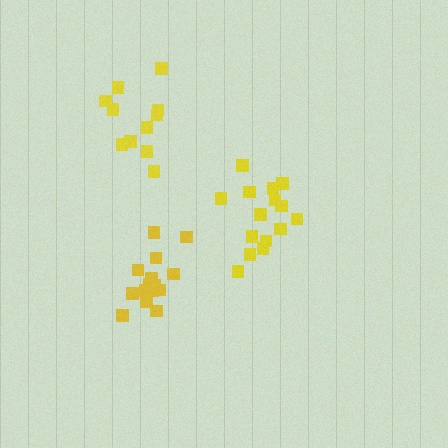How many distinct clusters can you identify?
There are 3 distinct clusters.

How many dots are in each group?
Group 1: 15 dots, Group 2: 15 dots, Group 3: 11 dots (41 total).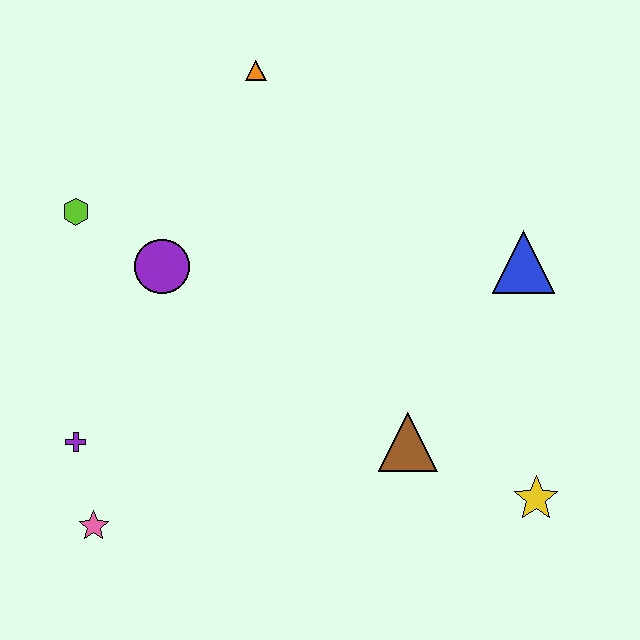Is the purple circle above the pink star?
Yes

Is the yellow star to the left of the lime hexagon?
No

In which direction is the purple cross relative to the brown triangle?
The purple cross is to the left of the brown triangle.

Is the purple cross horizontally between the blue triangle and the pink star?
No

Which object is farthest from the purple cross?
The blue triangle is farthest from the purple cross.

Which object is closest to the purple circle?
The lime hexagon is closest to the purple circle.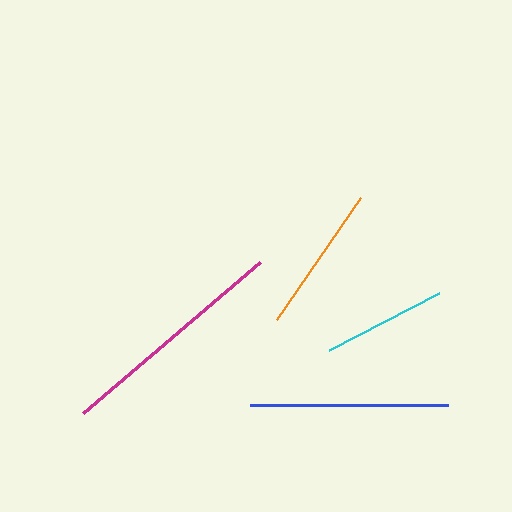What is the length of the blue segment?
The blue segment is approximately 198 pixels long.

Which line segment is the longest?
The magenta line is the longest at approximately 232 pixels.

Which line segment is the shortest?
The cyan line is the shortest at approximately 124 pixels.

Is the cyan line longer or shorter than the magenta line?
The magenta line is longer than the cyan line.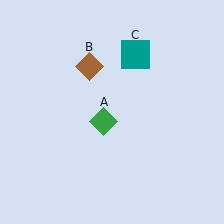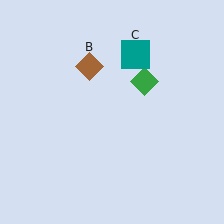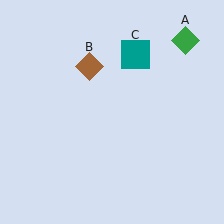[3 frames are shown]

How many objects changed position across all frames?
1 object changed position: green diamond (object A).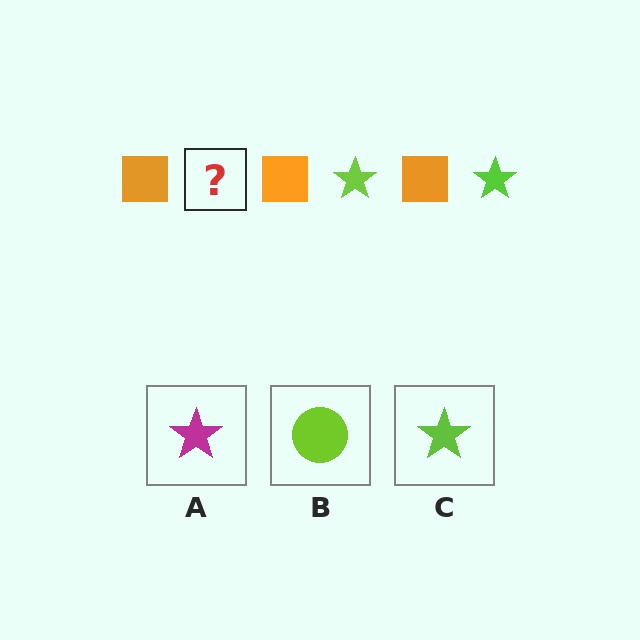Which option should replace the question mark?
Option C.